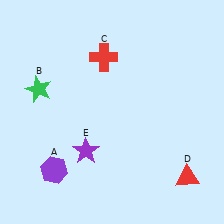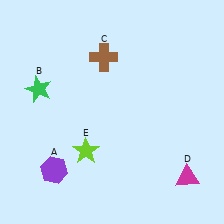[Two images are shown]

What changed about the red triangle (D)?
In Image 1, D is red. In Image 2, it changed to magenta.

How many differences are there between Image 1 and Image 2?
There are 3 differences between the two images.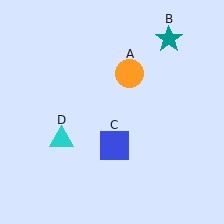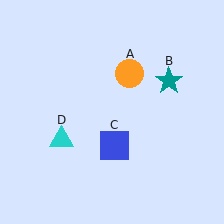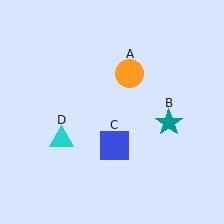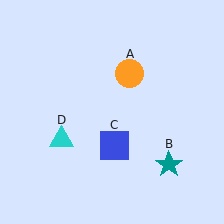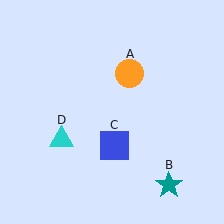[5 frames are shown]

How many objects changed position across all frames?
1 object changed position: teal star (object B).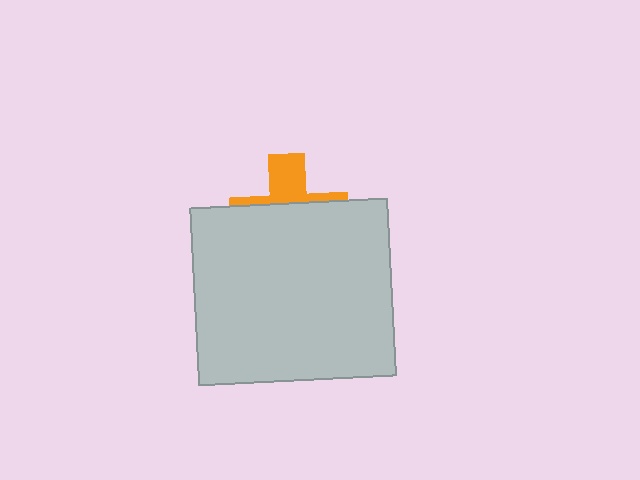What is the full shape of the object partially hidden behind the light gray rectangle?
The partially hidden object is an orange cross.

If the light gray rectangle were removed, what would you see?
You would see the complete orange cross.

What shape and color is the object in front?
The object in front is a light gray rectangle.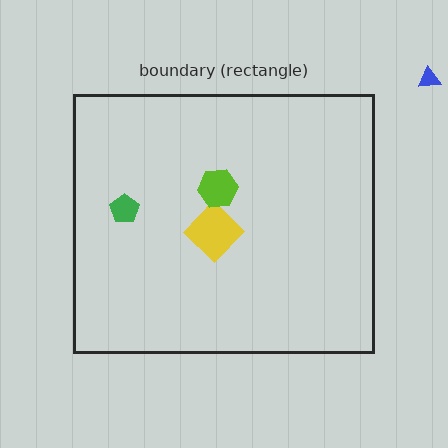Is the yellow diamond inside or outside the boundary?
Inside.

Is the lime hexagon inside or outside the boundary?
Inside.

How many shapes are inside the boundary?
3 inside, 1 outside.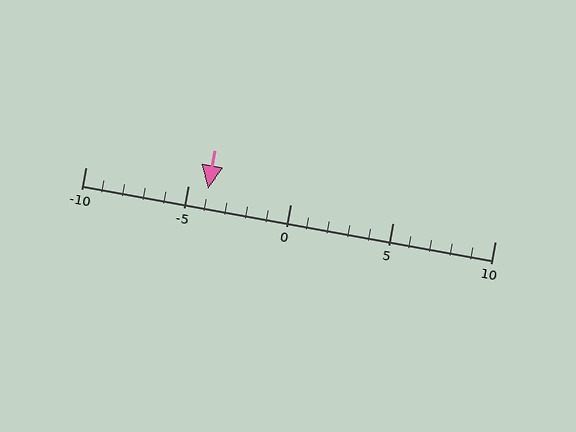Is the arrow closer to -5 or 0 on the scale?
The arrow is closer to -5.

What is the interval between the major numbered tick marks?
The major tick marks are spaced 5 units apart.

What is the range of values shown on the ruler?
The ruler shows values from -10 to 10.